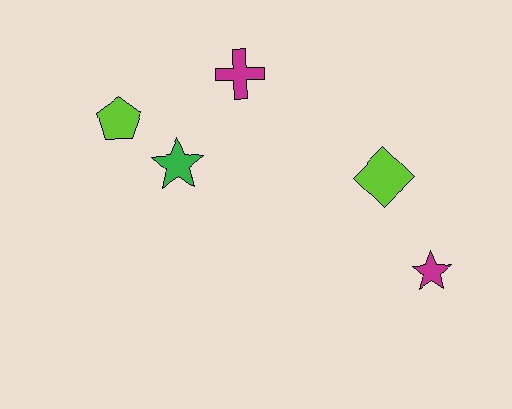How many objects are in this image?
There are 5 objects.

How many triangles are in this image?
There are no triangles.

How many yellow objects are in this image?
There are no yellow objects.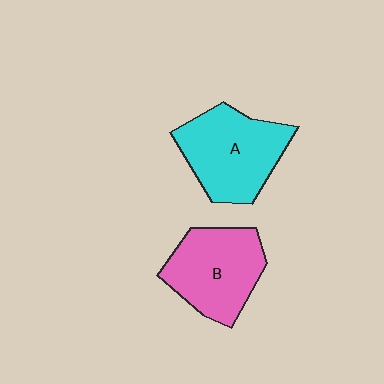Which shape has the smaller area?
Shape B (pink).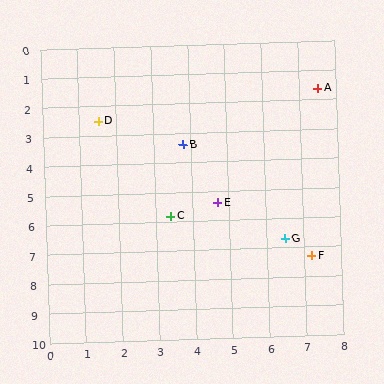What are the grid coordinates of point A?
Point A is at approximately (7.5, 1.6).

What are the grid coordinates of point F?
Point F is at approximately (7.2, 7.3).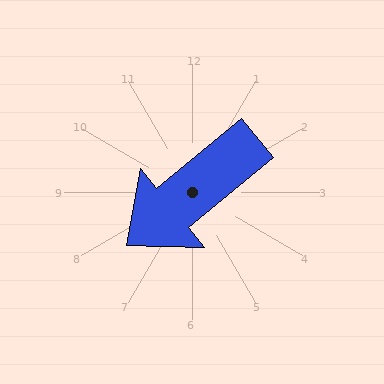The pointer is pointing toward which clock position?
Roughly 8 o'clock.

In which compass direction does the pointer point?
Southwest.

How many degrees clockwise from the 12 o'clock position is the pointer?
Approximately 231 degrees.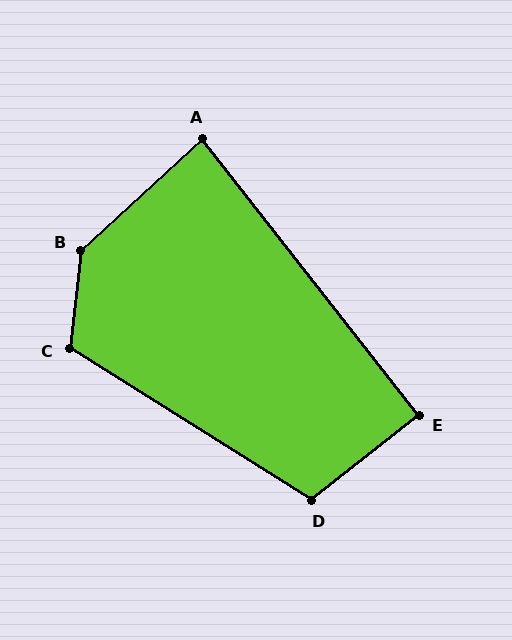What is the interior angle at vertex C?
Approximately 116 degrees (obtuse).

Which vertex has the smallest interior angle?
A, at approximately 86 degrees.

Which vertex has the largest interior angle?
B, at approximately 139 degrees.